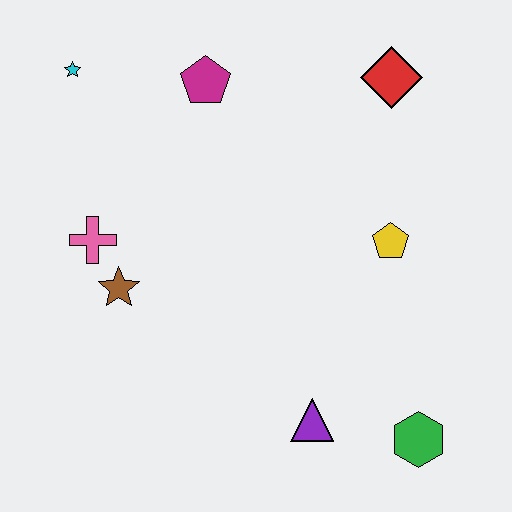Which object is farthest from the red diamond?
The green hexagon is farthest from the red diamond.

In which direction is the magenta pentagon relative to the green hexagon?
The magenta pentagon is above the green hexagon.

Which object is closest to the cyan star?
The magenta pentagon is closest to the cyan star.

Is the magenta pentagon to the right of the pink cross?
Yes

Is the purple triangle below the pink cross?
Yes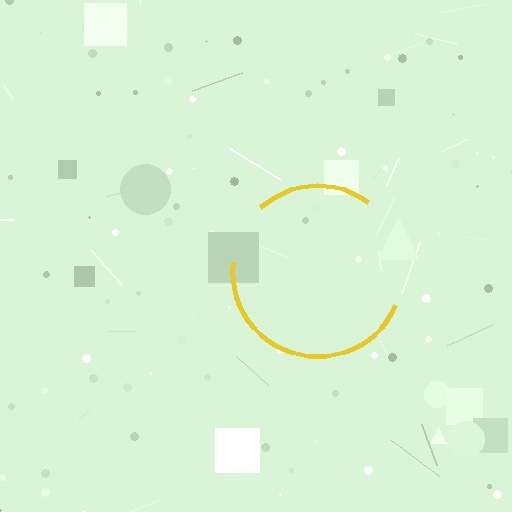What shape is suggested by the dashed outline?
The dashed outline suggests a circle.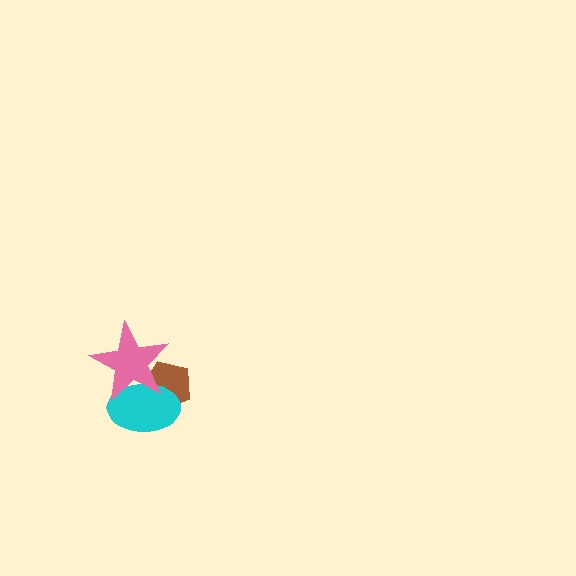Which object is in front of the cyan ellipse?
The pink star is in front of the cyan ellipse.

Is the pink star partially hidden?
No, no other shape covers it.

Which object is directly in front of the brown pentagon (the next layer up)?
The cyan ellipse is directly in front of the brown pentagon.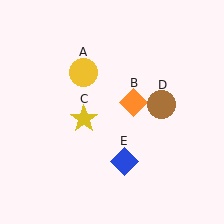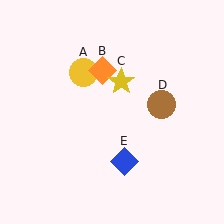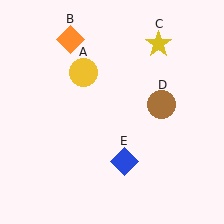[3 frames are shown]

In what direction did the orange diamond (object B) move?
The orange diamond (object B) moved up and to the left.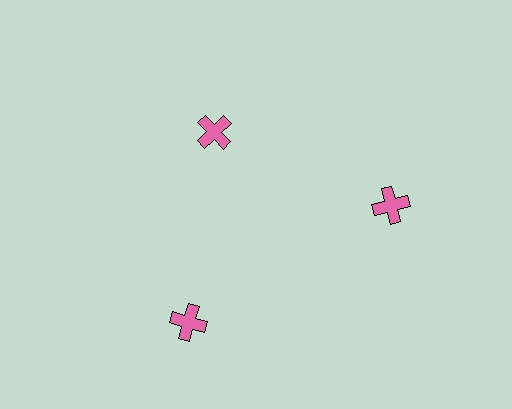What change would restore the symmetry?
The symmetry would be restored by moving it outward, back onto the ring so that all 3 crosses sit at equal angles and equal distance from the center.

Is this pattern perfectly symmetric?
No. The 3 pink crosses are arranged in a ring, but one element near the 11 o'clock position is pulled inward toward the center, breaking the 3-fold rotational symmetry.